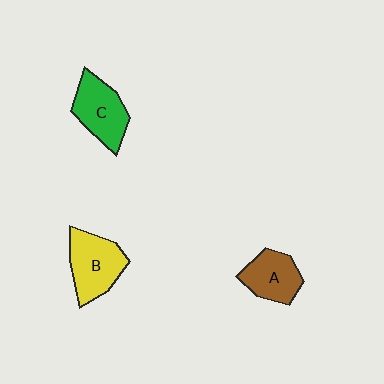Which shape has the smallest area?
Shape A (brown).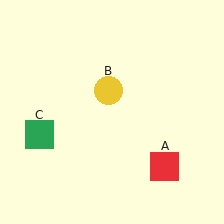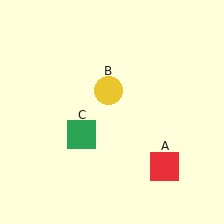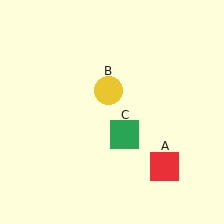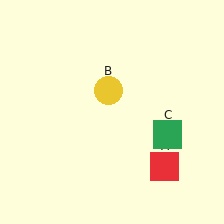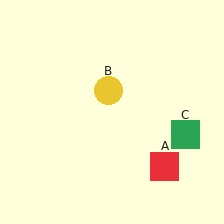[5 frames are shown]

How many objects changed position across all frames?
1 object changed position: green square (object C).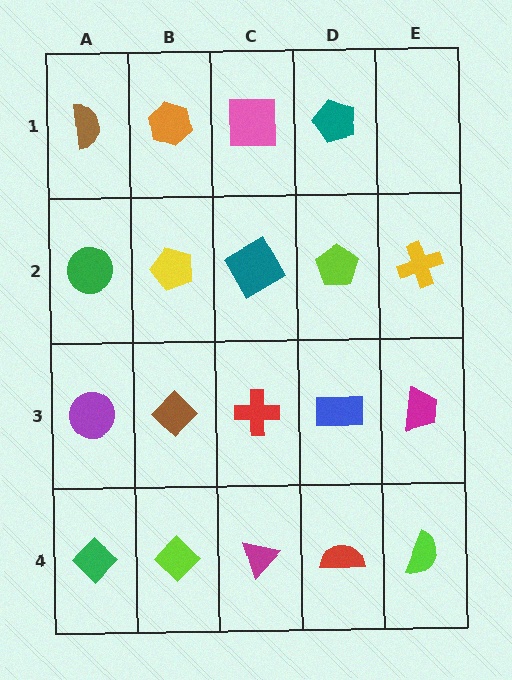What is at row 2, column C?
A teal diamond.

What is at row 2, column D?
A lime pentagon.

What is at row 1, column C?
A pink square.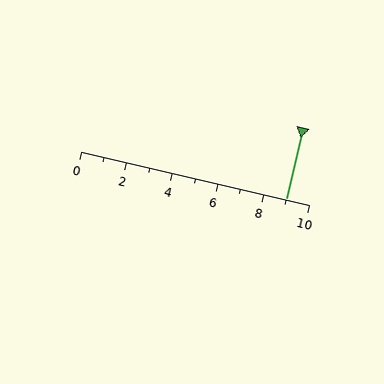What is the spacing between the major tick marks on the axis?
The major ticks are spaced 2 apart.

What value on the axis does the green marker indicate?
The marker indicates approximately 9.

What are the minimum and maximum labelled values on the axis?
The axis runs from 0 to 10.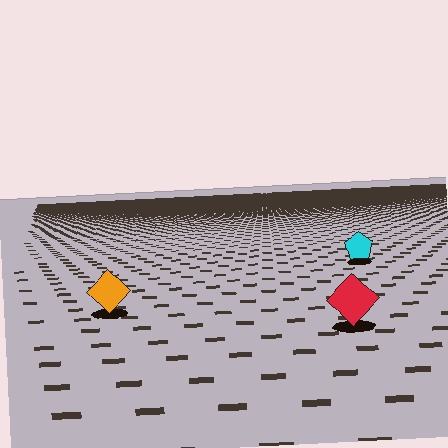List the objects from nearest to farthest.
From nearest to farthest: the red diamond, the orange diamond, the cyan pentagon.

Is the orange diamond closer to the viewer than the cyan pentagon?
Yes. The orange diamond is closer — you can tell from the texture gradient: the ground texture is coarser near it.